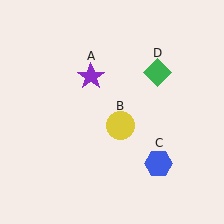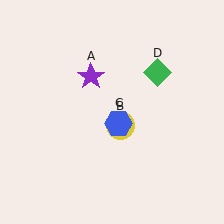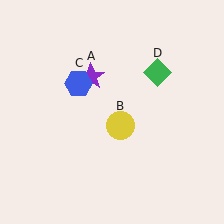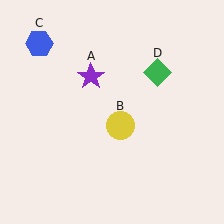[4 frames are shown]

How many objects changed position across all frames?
1 object changed position: blue hexagon (object C).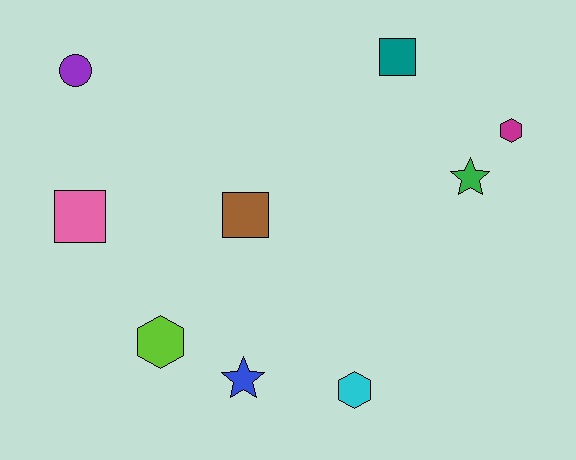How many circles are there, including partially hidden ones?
There is 1 circle.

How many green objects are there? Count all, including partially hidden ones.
There is 1 green object.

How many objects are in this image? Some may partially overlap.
There are 9 objects.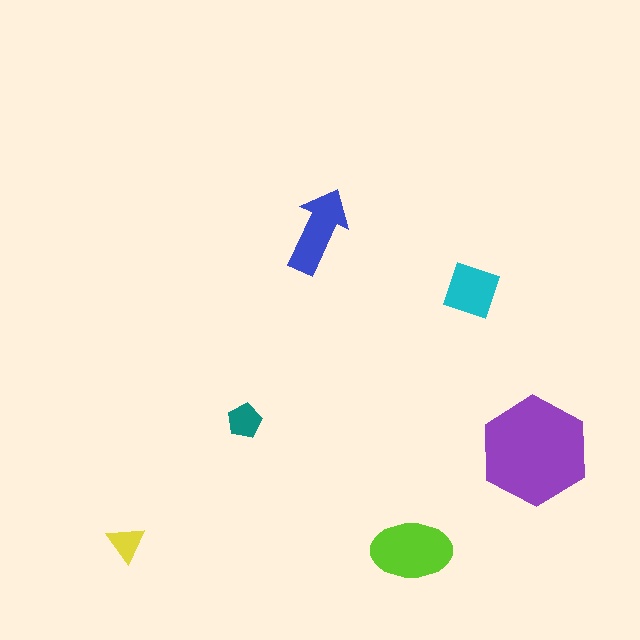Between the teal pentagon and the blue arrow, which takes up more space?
The blue arrow.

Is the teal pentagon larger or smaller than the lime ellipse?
Smaller.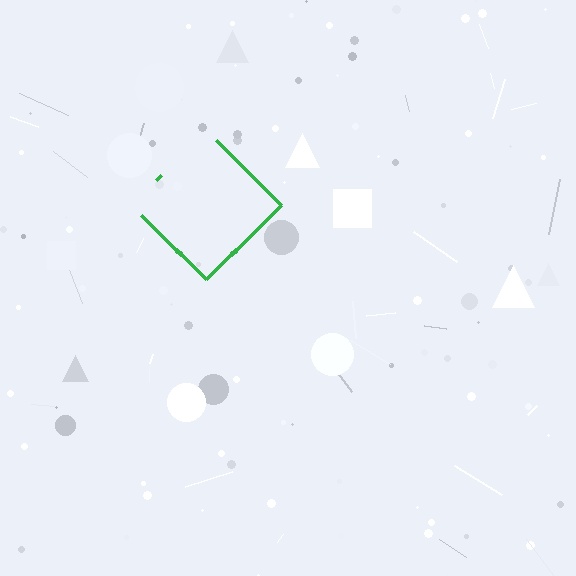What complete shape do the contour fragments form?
The contour fragments form a diamond.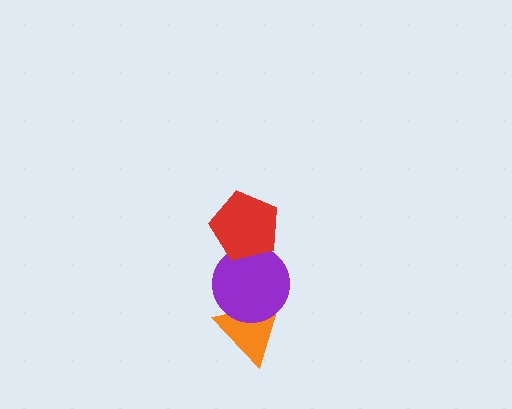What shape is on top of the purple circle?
The red pentagon is on top of the purple circle.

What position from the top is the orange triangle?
The orange triangle is 3rd from the top.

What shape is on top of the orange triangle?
The purple circle is on top of the orange triangle.